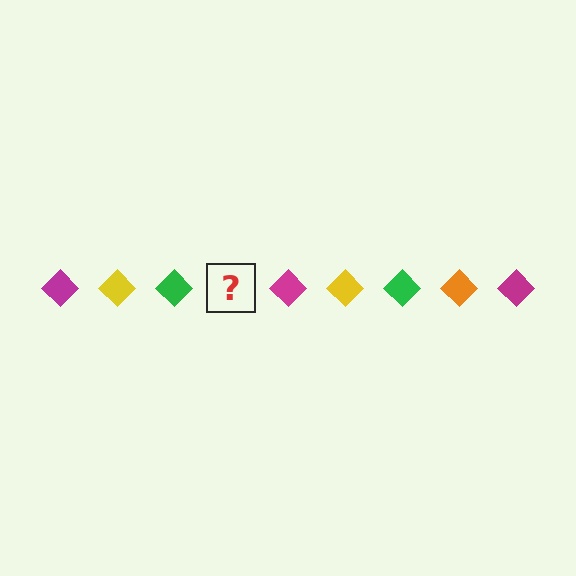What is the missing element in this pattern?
The missing element is an orange diamond.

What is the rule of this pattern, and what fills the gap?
The rule is that the pattern cycles through magenta, yellow, green, orange diamonds. The gap should be filled with an orange diamond.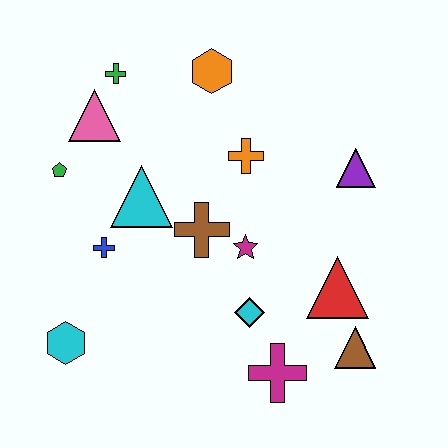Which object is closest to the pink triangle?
The green cross is closest to the pink triangle.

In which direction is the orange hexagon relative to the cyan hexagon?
The orange hexagon is above the cyan hexagon.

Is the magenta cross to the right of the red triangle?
No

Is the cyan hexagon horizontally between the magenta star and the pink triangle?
No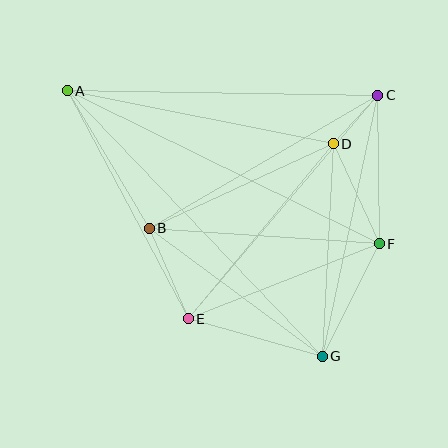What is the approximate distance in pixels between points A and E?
The distance between A and E is approximately 258 pixels.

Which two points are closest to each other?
Points C and D are closest to each other.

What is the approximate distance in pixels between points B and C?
The distance between B and C is approximately 264 pixels.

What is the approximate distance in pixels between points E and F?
The distance between E and F is approximately 205 pixels.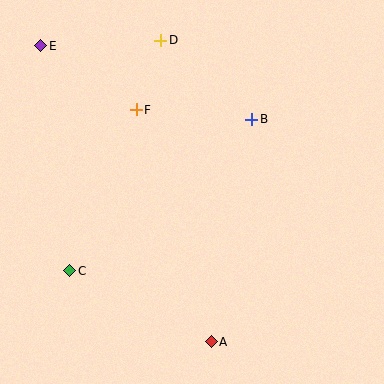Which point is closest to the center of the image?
Point B at (252, 119) is closest to the center.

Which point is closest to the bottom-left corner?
Point C is closest to the bottom-left corner.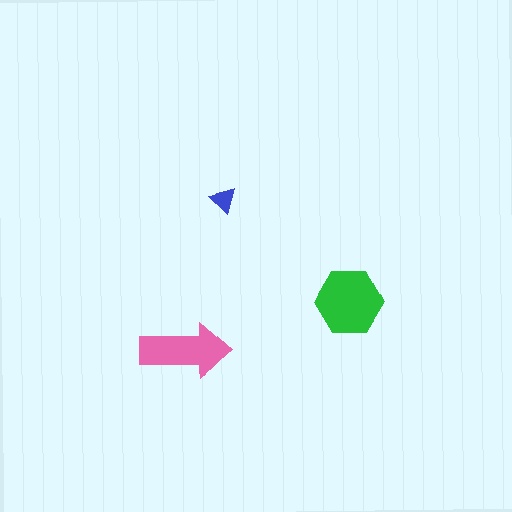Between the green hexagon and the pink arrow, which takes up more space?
The green hexagon.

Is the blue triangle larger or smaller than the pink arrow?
Smaller.